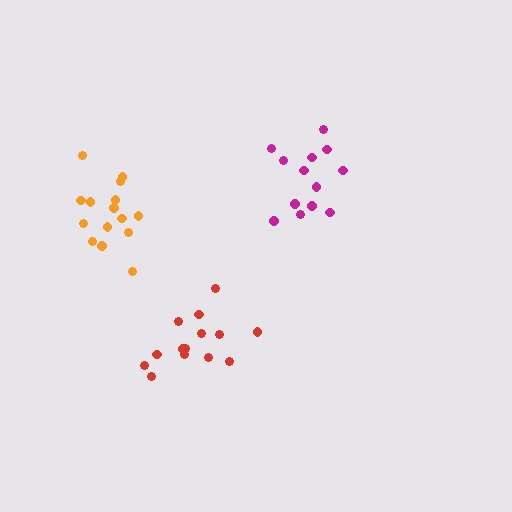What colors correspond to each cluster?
The clusters are colored: red, magenta, orange.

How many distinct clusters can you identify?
There are 3 distinct clusters.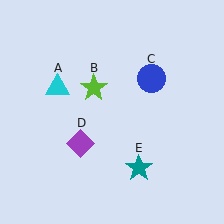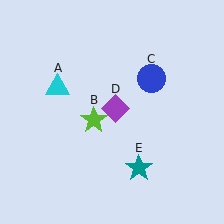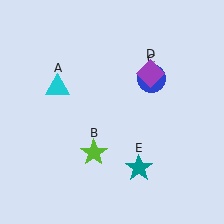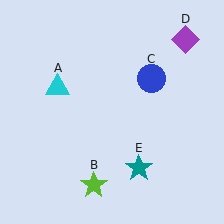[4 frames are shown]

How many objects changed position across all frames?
2 objects changed position: lime star (object B), purple diamond (object D).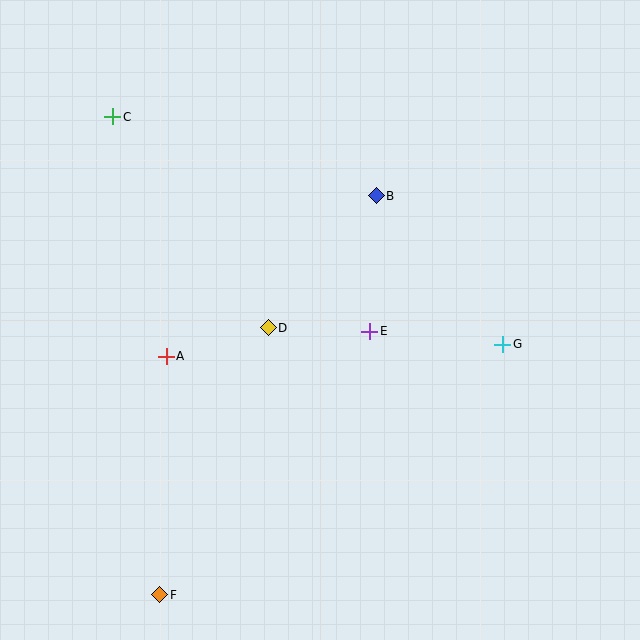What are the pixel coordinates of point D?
Point D is at (268, 328).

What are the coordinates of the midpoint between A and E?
The midpoint between A and E is at (268, 344).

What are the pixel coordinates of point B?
Point B is at (376, 196).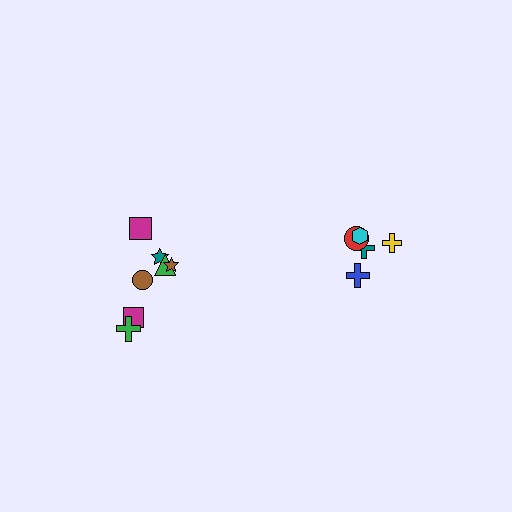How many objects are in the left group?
There are 7 objects.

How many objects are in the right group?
There are 5 objects.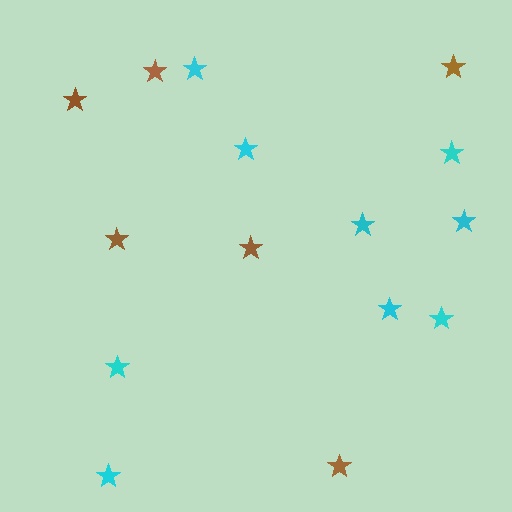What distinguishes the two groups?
There are 2 groups: one group of brown stars (6) and one group of cyan stars (9).